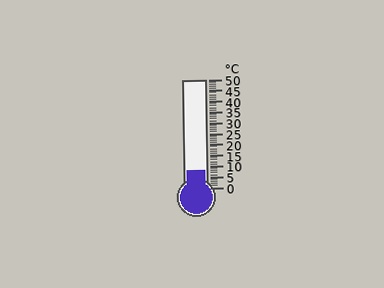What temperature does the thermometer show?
The thermometer shows approximately 8°C.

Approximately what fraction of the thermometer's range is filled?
The thermometer is filled to approximately 15% of its range.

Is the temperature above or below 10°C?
The temperature is below 10°C.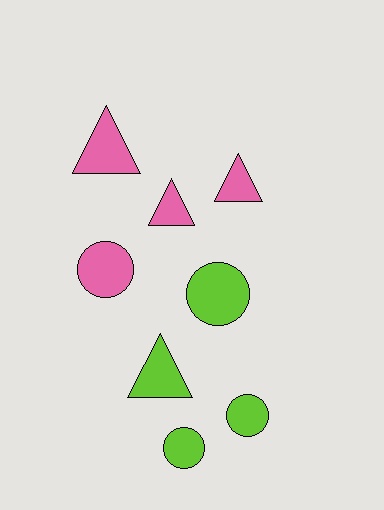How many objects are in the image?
There are 8 objects.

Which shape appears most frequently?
Triangle, with 4 objects.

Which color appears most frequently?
Pink, with 4 objects.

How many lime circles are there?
There are 3 lime circles.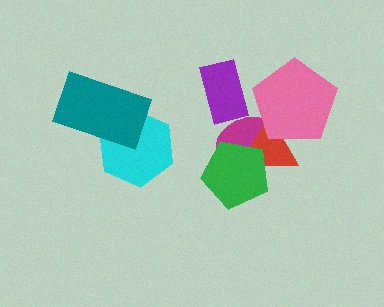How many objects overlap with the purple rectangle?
1 object overlaps with the purple rectangle.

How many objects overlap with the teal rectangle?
1 object overlaps with the teal rectangle.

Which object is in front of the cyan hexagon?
The teal rectangle is in front of the cyan hexagon.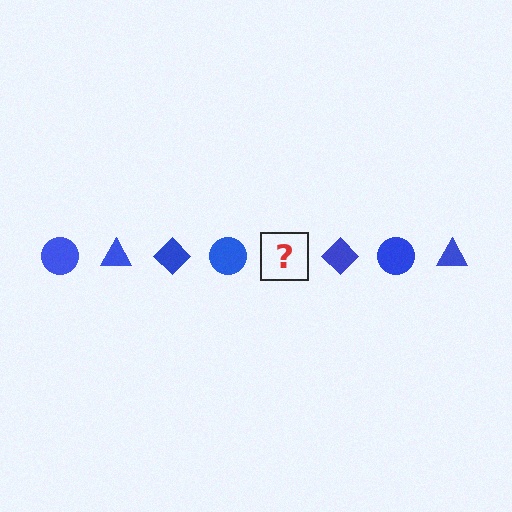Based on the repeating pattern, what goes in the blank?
The blank should be a blue triangle.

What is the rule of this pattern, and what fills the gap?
The rule is that the pattern cycles through circle, triangle, diamond shapes in blue. The gap should be filled with a blue triangle.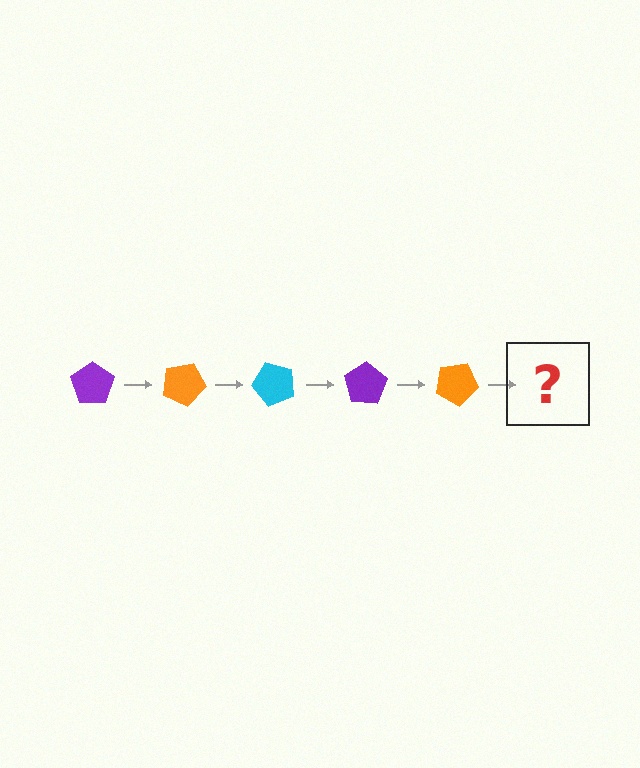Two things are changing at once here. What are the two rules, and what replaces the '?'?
The two rules are that it rotates 25 degrees each step and the color cycles through purple, orange, and cyan. The '?' should be a cyan pentagon, rotated 125 degrees from the start.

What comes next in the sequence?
The next element should be a cyan pentagon, rotated 125 degrees from the start.